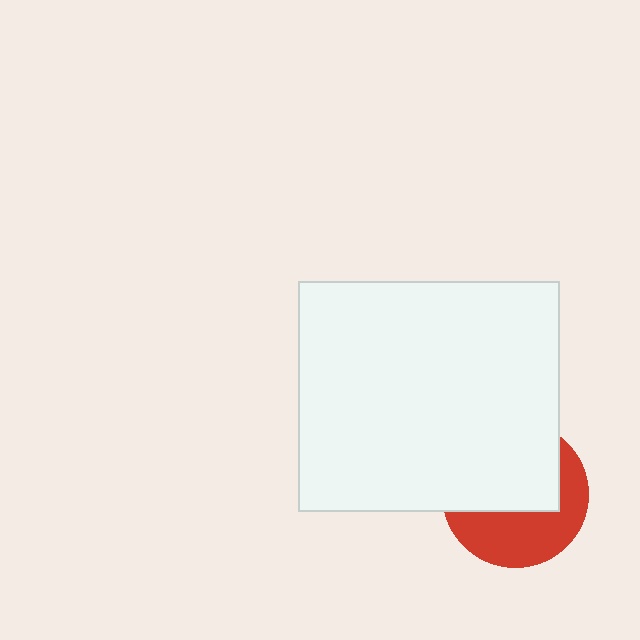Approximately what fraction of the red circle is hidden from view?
Roughly 55% of the red circle is hidden behind the white rectangle.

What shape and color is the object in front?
The object in front is a white rectangle.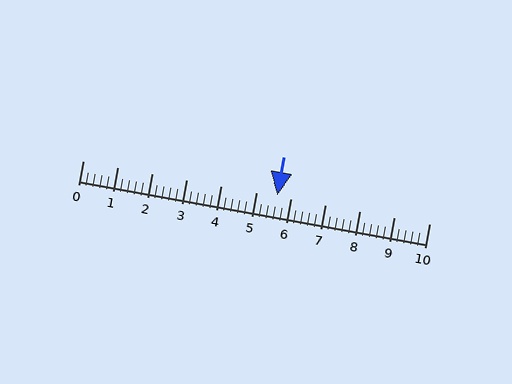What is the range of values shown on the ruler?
The ruler shows values from 0 to 10.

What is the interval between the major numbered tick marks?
The major tick marks are spaced 1 units apart.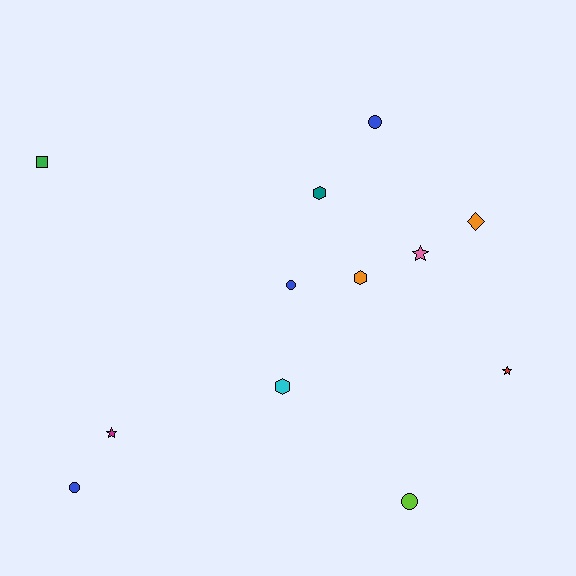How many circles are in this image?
There are 4 circles.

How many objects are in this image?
There are 12 objects.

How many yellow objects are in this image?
There are no yellow objects.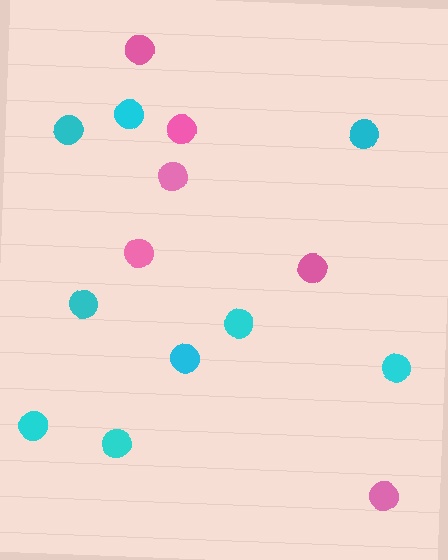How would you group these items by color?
There are 2 groups: one group of pink circles (6) and one group of cyan circles (9).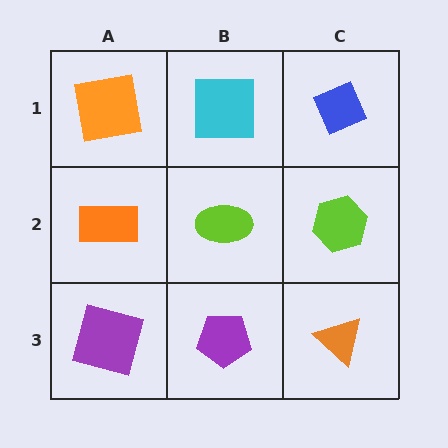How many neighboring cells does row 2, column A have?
3.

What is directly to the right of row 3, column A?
A purple pentagon.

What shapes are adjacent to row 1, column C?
A lime hexagon (row 2, column C), a cyan square (row 1, column B).